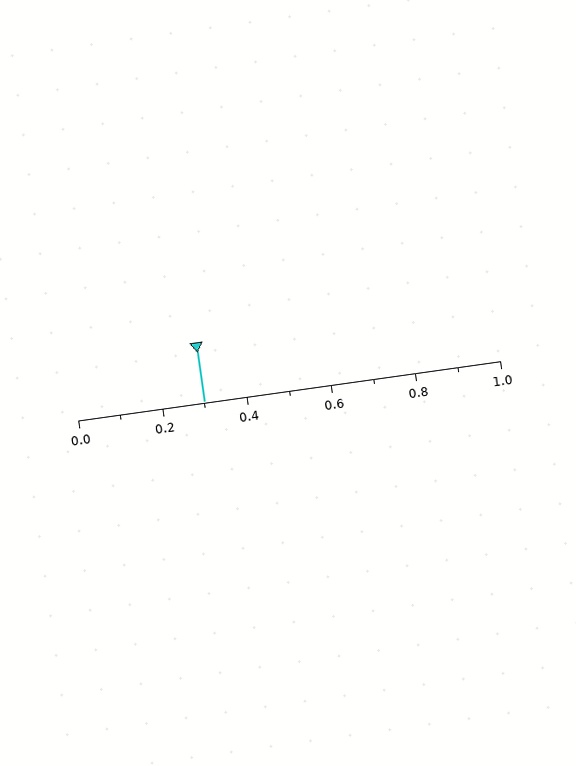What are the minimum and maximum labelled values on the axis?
The axis runs from 0.0 to 1.0.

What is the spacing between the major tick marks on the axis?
The major ticks are spaced 0.2 apart.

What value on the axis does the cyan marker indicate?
The marker indicates approximately 0.3.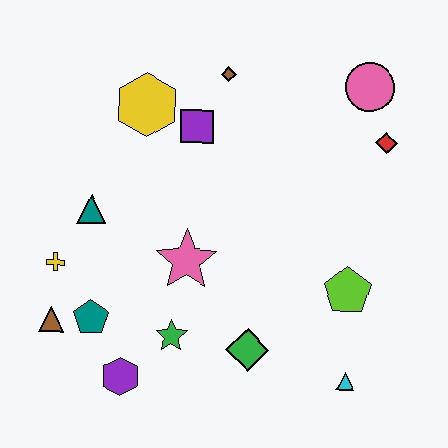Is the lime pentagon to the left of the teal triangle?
No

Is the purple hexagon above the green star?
No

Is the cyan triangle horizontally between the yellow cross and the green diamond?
No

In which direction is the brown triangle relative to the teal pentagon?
The brown triangle is to the left of the teal pentagon.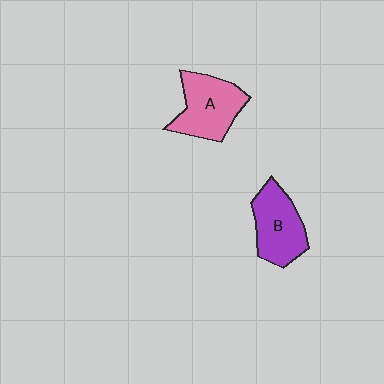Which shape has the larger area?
Shape A (pink).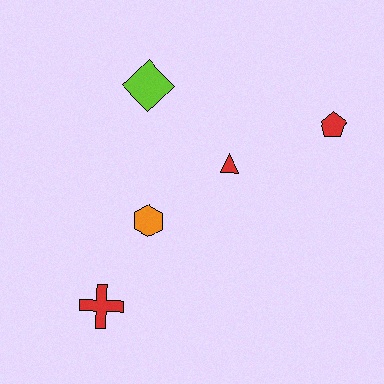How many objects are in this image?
There are 5 objects.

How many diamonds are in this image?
There is 1 diamond.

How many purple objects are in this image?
There are no purple objects.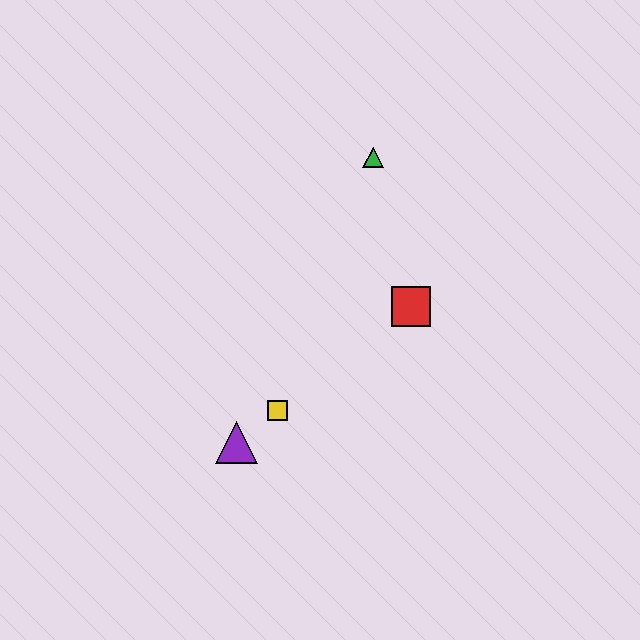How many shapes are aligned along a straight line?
4 shapes (the red square, the blue triangle, the yellow square, the purple triangle) are aligned along a straight line.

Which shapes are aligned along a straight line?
The red square, the blue triangle, the yellow square, the purple triangle are aligned along a straight line.